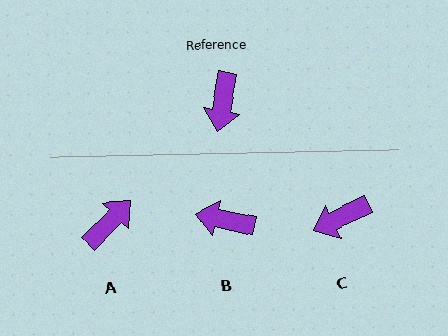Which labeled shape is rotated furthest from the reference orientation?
A, about 145 degrees away.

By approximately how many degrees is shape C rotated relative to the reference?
Approximately 54 degrees clockwise.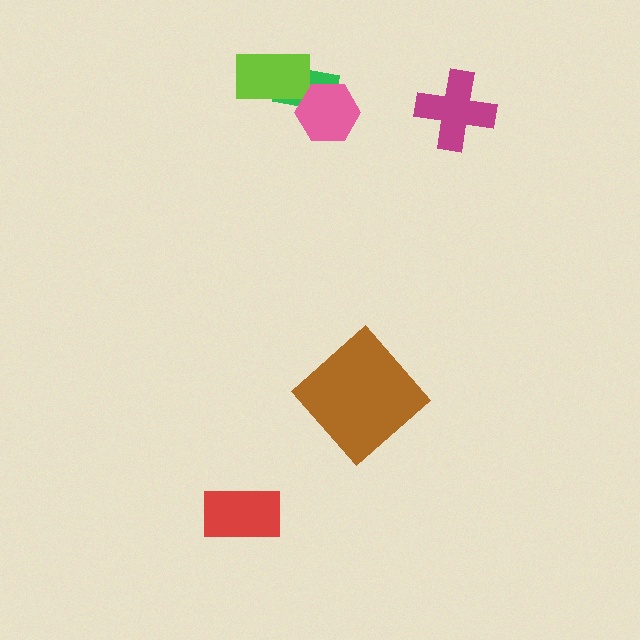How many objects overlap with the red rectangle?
0 objects overlap with the red rectangle.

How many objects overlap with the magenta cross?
0 objects overlap with the magenta cross.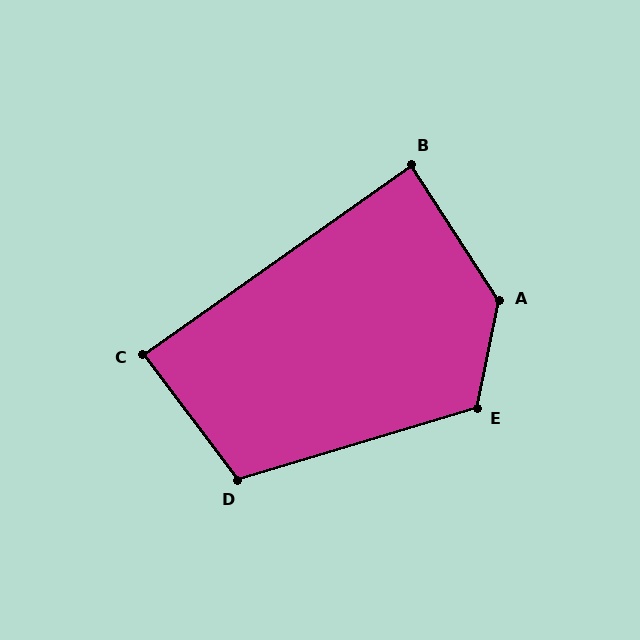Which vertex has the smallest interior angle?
B, at approximately 88 degrees.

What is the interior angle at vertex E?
Approximately 118 degrees (obtuse).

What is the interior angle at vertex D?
Approximately 110 degrees (obtuse).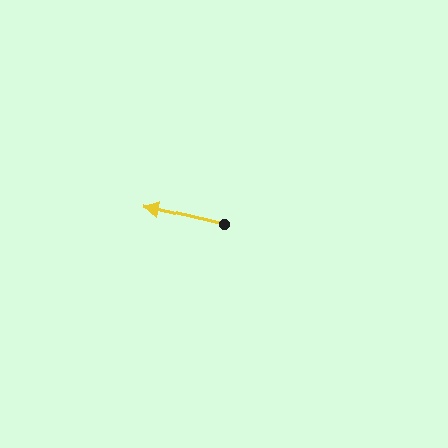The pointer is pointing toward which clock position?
Roughly 9 o'clock.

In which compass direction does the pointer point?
West.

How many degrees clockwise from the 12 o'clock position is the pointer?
Approximately 283 degrees.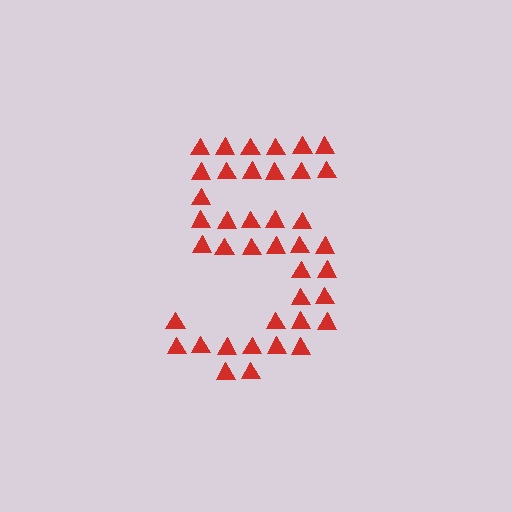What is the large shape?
The large shape is the digit 5.